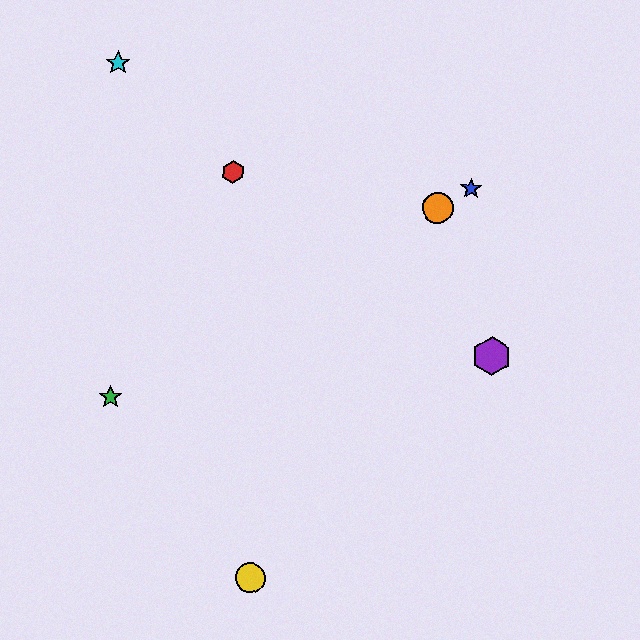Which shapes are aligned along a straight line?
The blue star, the green star, the orange circle are aligned along a straight line.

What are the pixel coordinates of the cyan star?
The cyan star is at (118, 63).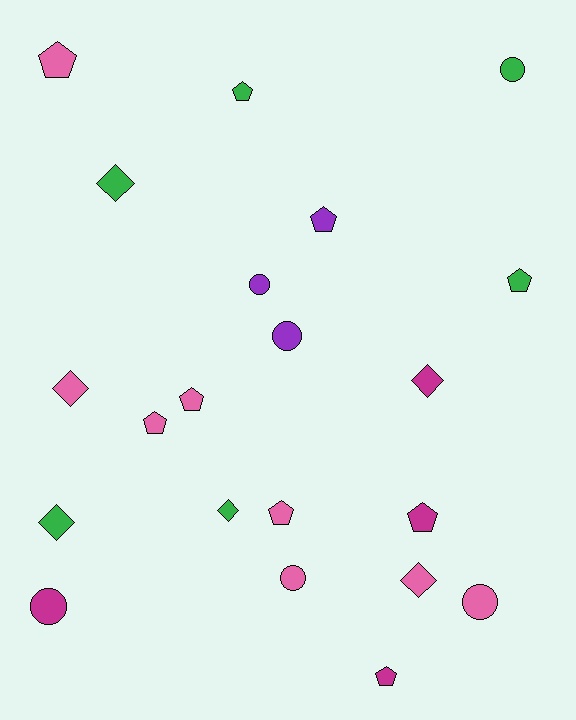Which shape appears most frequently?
Pentagon, with 9 objects.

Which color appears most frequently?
Pink, with 8 objects.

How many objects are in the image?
There are 21 objects.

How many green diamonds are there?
There are 3 green diamonds.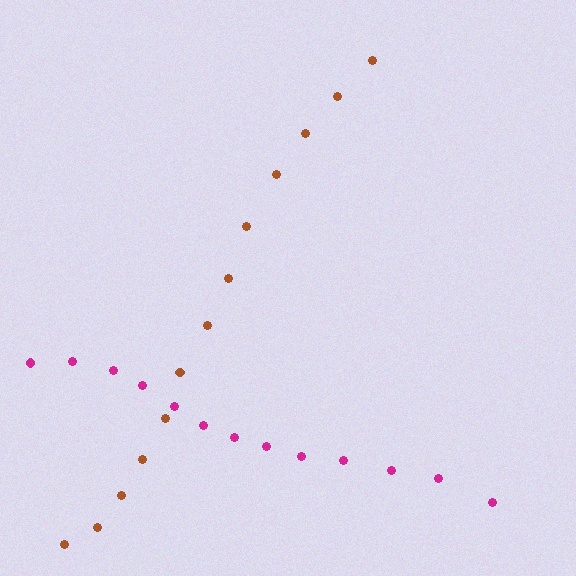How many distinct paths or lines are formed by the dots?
There are 2 distinct paths.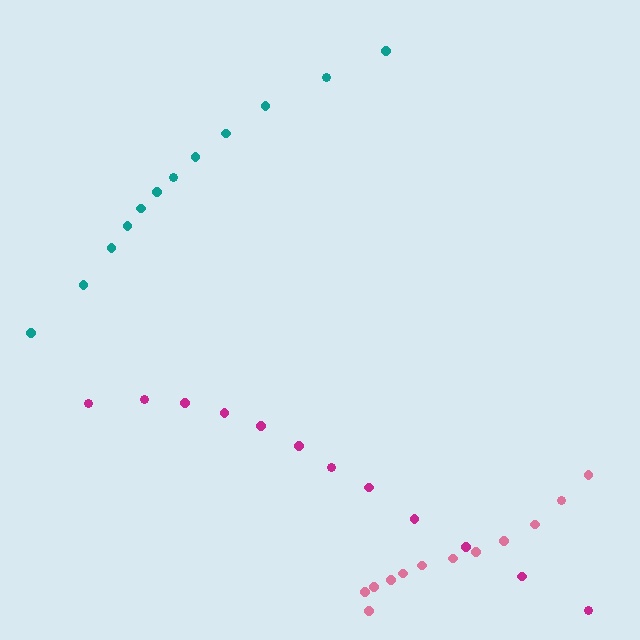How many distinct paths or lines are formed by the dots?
There are 3 distinct paths.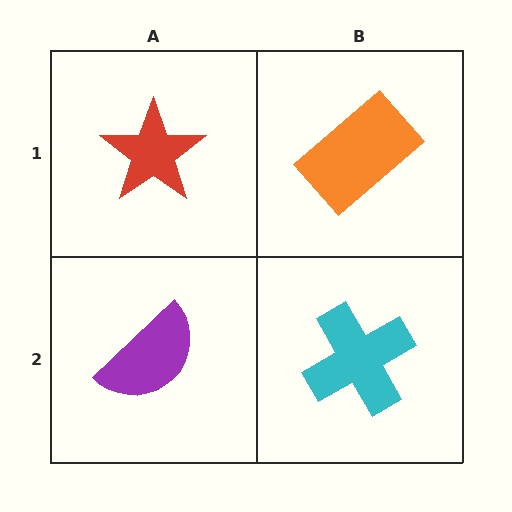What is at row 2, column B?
A cyan cross.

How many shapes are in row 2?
2 shapes.